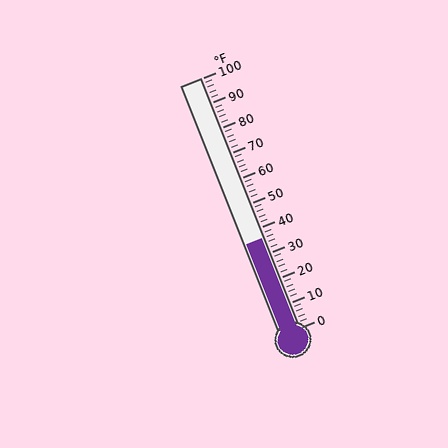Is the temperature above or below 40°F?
The temperature is below 40°F.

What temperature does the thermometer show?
The thermometer shows approximately 36°F.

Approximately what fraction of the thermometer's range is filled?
The thermometer is filled to approximately 35% of its range.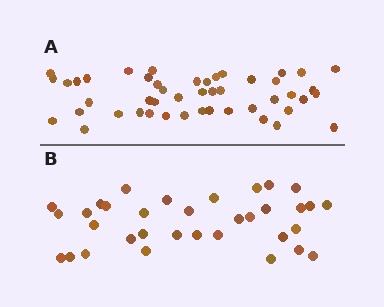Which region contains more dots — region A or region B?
Region A (the top region) has more dots.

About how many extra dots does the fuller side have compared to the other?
Region A has approximately 15 more dots than region B.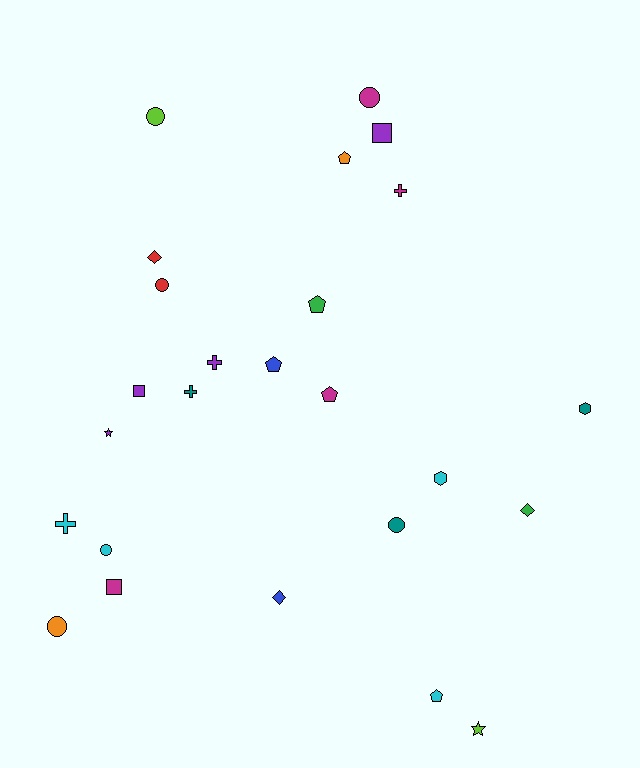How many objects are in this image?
There are 25 objects.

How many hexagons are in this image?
There are 2 hexagons.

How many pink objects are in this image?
There are no pink objects.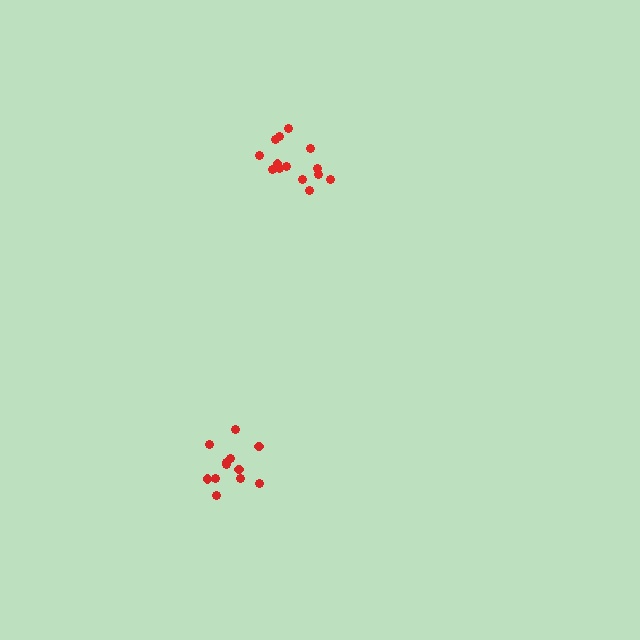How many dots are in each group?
Group 1: 12 dots, Group 2: 14 dots (26 total).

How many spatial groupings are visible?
There are 2 spatial groupings.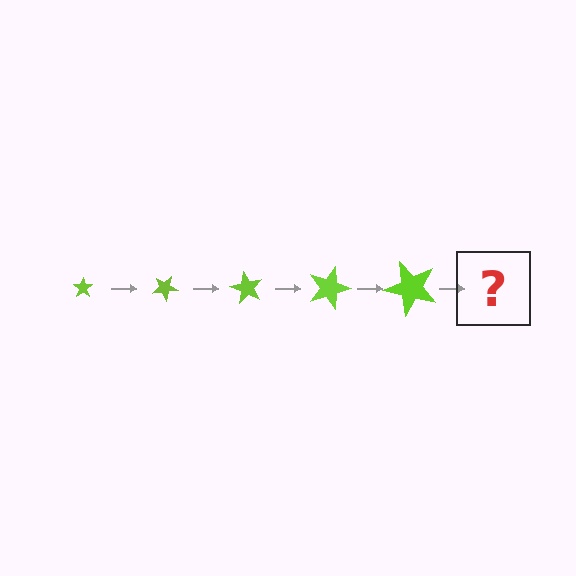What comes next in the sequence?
The next element should be a star, larger than the previous one and rotated 150 degrees from the start.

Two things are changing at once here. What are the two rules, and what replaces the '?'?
The two rules are that the star grows larger each step and it rotates 30 degrees each step. The '?' should be a star, larger than the previous one and rotated 150 degrees from the start.